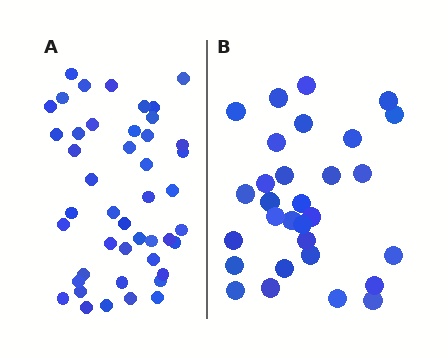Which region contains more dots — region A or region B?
Region A (the left region) has more dots.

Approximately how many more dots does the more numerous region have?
Region A has approximately 15 more dots than region B.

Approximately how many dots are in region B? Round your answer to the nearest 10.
About 30 dots.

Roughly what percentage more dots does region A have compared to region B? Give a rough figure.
About 50% more.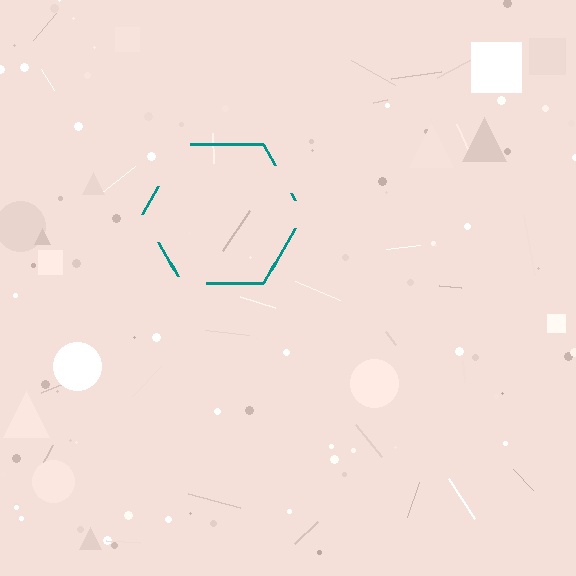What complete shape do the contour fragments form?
The contour fragments form a hexagon.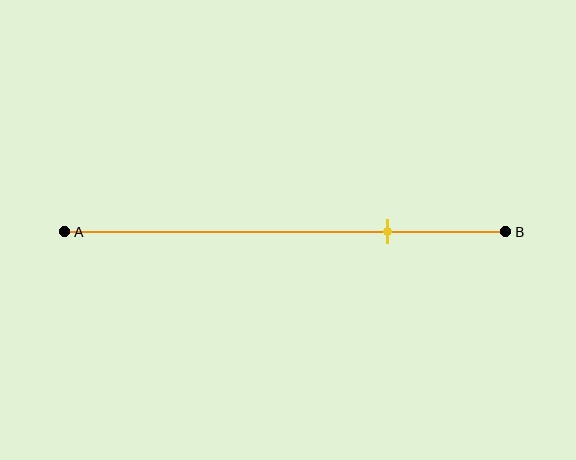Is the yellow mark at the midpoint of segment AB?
No, the mark is at about 75% from A, not at the 50% midpoint.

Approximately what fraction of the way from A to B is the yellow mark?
The yellow mark is approximately 75% of the way from A to B.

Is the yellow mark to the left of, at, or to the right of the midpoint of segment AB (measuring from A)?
The yellow mark is to the right of the midpoint of segment AB.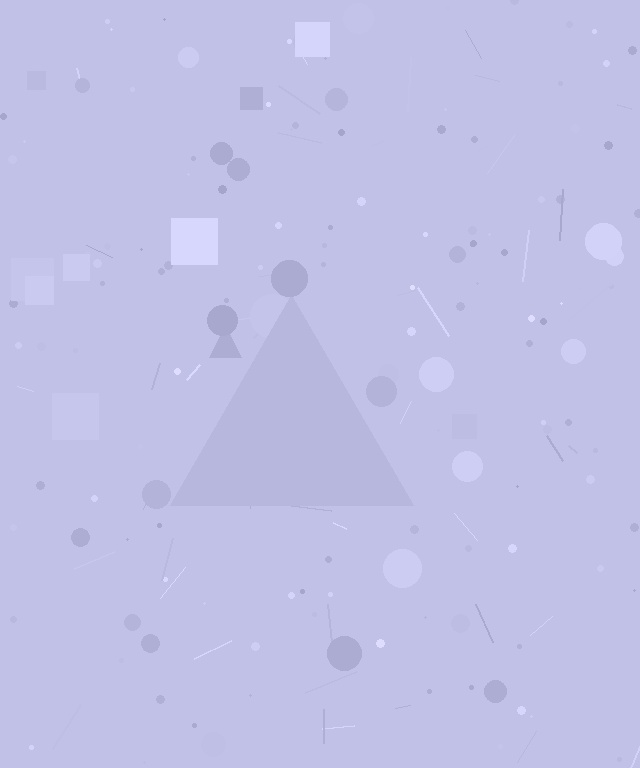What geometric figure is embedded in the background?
A triangle is embedded in the background.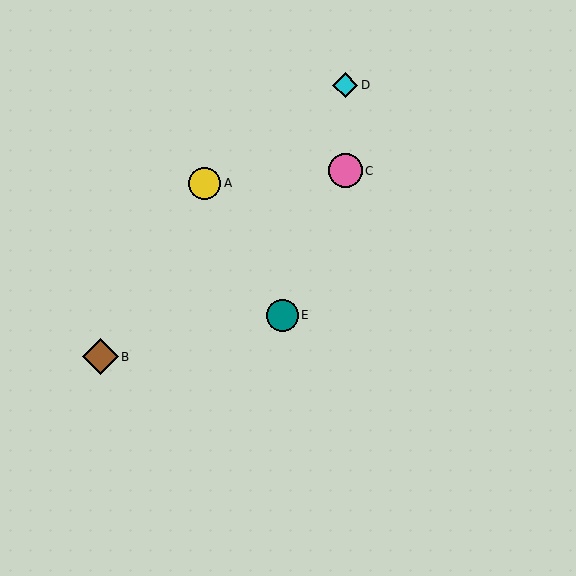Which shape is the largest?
The brown diamond (labeled B) is the largest.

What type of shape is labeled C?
Shape C is a pink circle.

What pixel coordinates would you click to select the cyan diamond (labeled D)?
Click at (345, 85) to select the cyan diamond D.